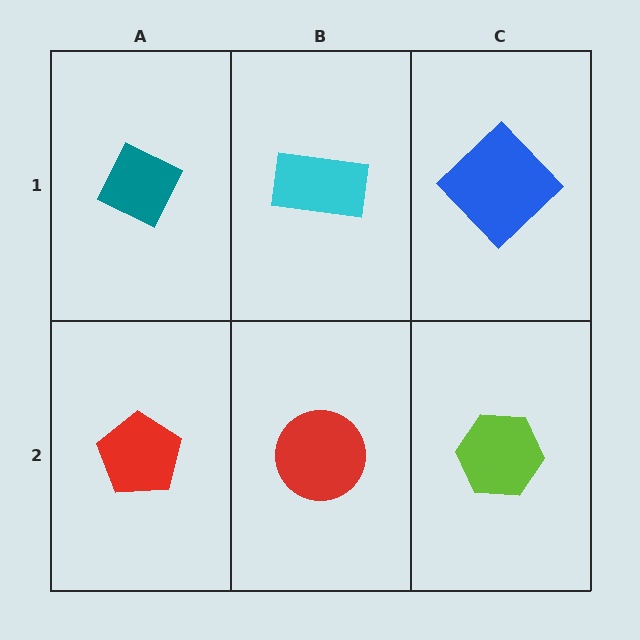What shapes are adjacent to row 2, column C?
A blue diamond (row 1, column C), a red circle (row 2, column B).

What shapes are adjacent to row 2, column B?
A cyan rectangle (row 1, column B), a red pentagon (row 2, column A), a lime hexagon (row 2, column C).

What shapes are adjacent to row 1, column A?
A red pentagon (row 2, column A), a cyan rectangle (row 1, column B).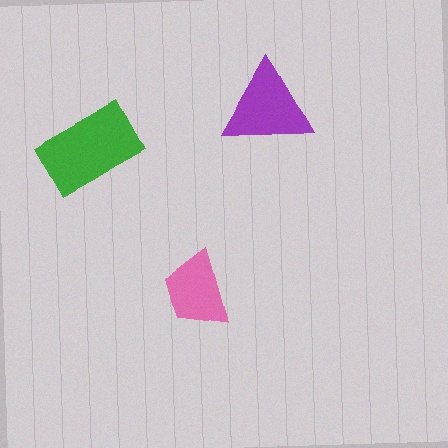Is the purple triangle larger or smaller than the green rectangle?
Smaller.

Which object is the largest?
The green rectangle.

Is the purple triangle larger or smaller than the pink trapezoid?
Larger.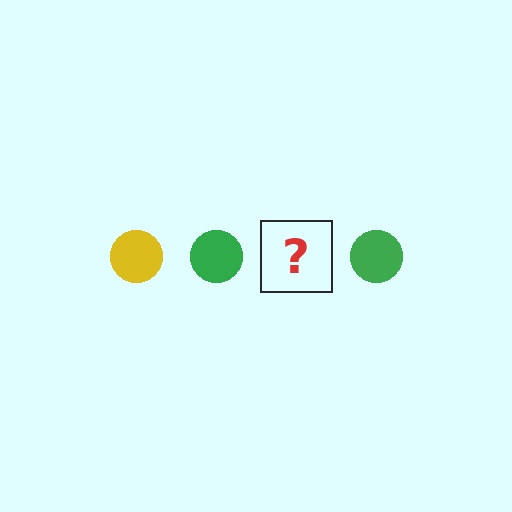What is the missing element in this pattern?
The missing element is a yellow circle.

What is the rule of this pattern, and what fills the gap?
The rule is that the pattern cycles through yellow, green circles. The gap should be filled with a yellow circle.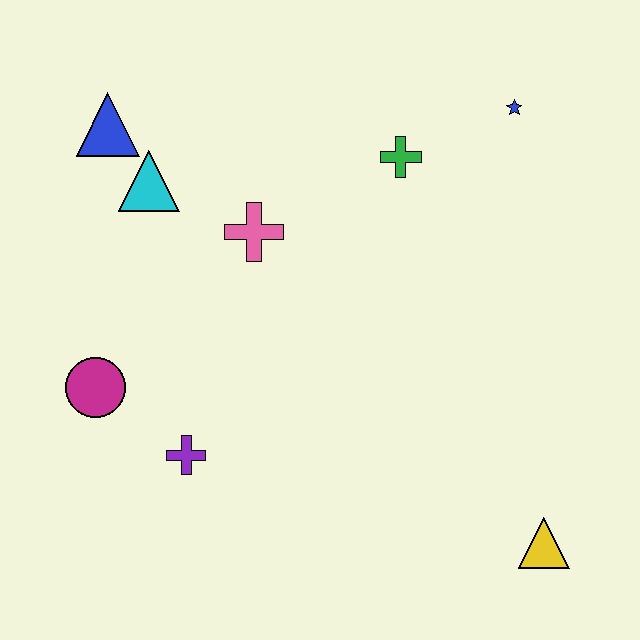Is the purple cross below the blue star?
Yes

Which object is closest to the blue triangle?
The cyan triangle is closest to the blue triangle.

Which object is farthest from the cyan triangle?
The yellow triangle is farthest from the cyan triangle.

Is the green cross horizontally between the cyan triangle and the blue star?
Yes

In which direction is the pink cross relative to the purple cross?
The pink cross is above the purple cross.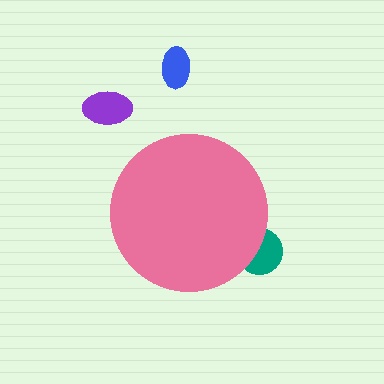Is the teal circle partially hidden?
Yes, the teal circle is partially hidden behind the pink circle.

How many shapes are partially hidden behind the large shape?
1 shape is partially hidden.